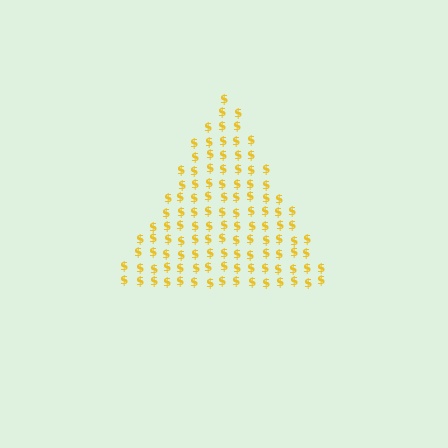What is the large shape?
The large shape is a triangle.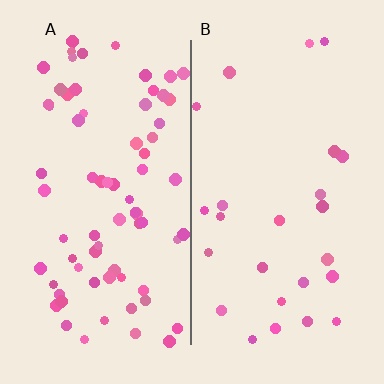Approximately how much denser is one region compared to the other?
Approximately 2.9× — region A over region B.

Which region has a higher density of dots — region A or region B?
A (the left).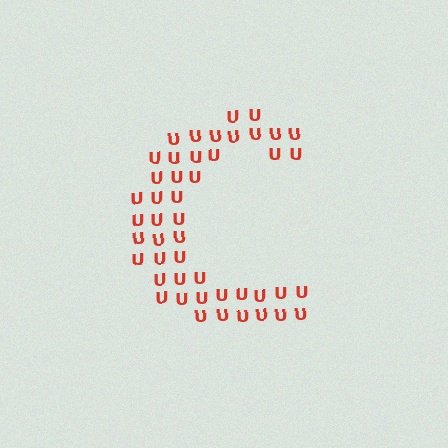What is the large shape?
The large shape is the letter C.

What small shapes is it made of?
It is made of small letter U's.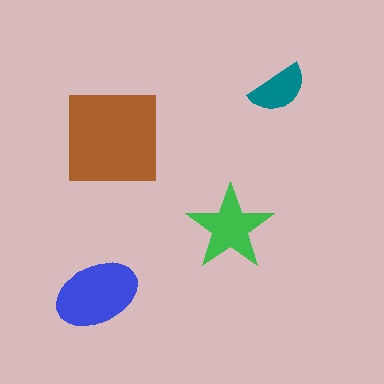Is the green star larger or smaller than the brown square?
Smaller.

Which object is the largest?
The brown square.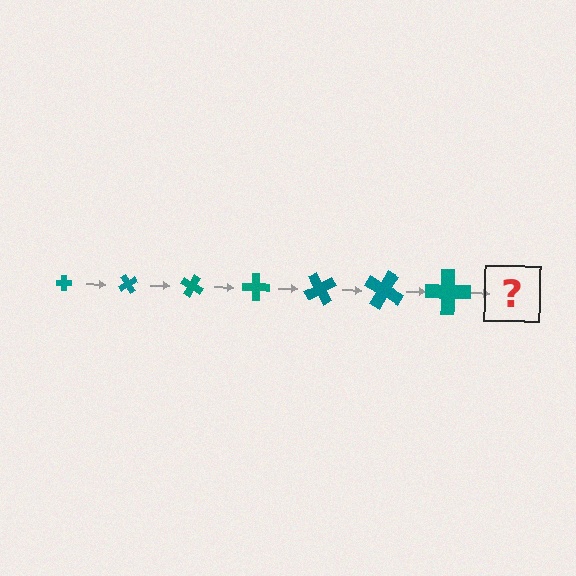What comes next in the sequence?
The next element should be a cross, larger than the previous one and rotated 420 degrees from the start.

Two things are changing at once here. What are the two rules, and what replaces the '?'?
The two rules are that the cross grows larger each step and it rotates 60 degrees each step. The '?' should be a cross, larger than the previous one and rotated 420 degrees from the start.